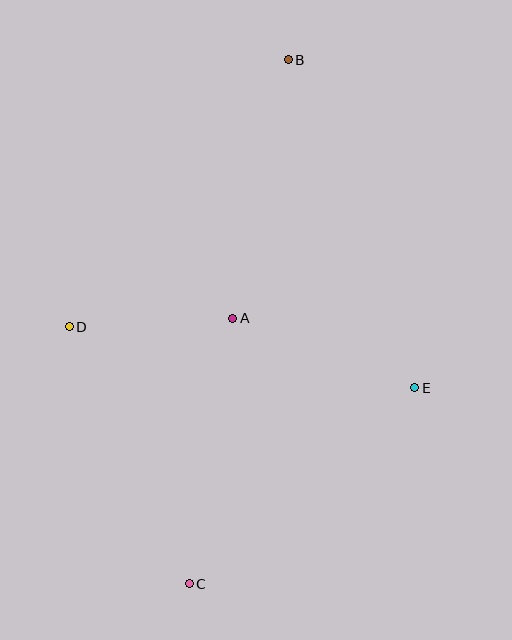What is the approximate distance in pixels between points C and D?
The distance between C and D is approximately 284 pixels.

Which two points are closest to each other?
Points A and D are closest to each other.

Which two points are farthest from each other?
Points B and C are farthest from each other.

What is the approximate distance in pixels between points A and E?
The distance between A and E is approximately 195 pixels.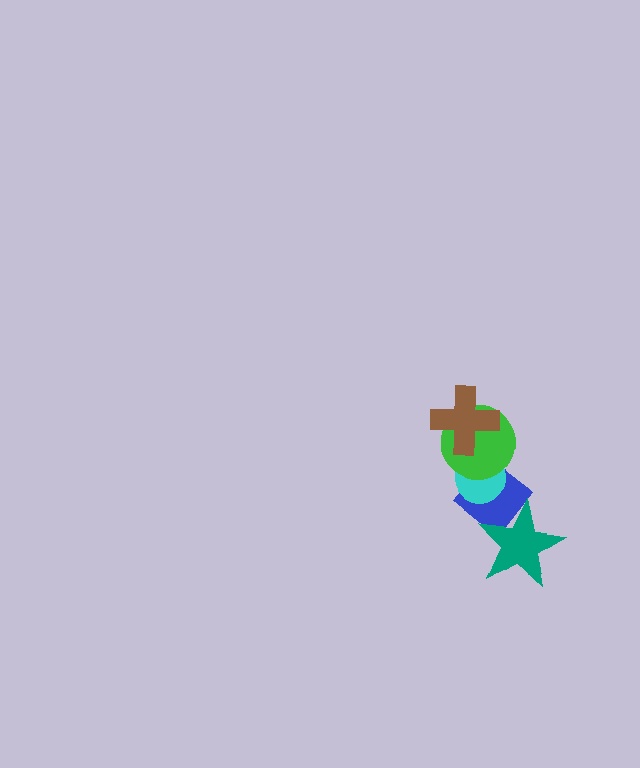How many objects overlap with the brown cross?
1 object overlaps with the brown cross.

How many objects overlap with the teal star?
1 object overlaps with the teal star.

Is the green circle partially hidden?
Yes, it is partially covered by another shape.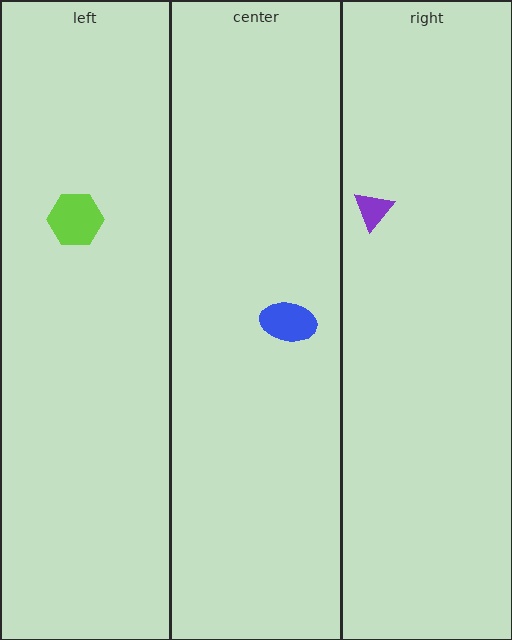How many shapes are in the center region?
1.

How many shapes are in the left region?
1.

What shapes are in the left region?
The lime hexagon.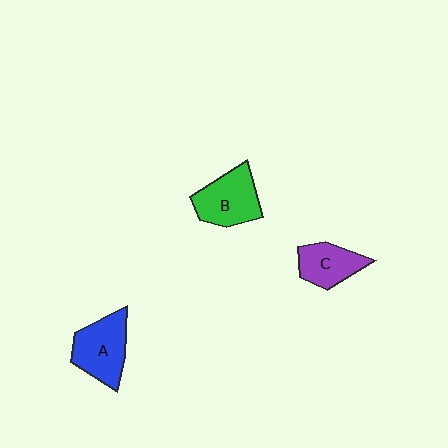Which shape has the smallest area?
Shape C (purple).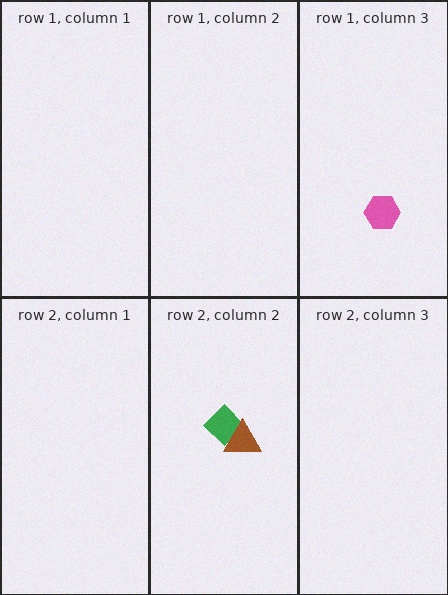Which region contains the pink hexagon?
The row 1, column 3 region.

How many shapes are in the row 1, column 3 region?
1.